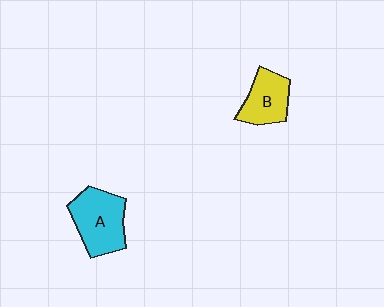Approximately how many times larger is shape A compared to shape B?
Approximately 1.4 times.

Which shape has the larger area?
Shape A (cyan).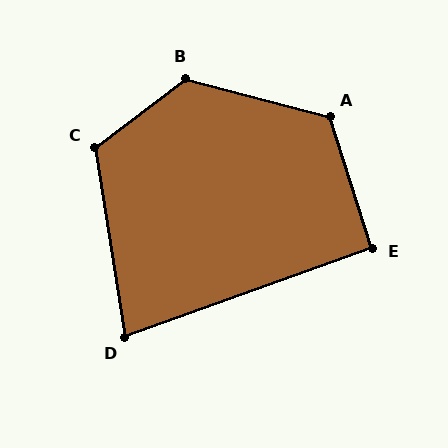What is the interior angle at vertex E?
Approximately 92 degrees (approximately right).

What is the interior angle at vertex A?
Approximately 123 degrees (obtuse).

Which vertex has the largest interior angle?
B, at approximately 128 degrees.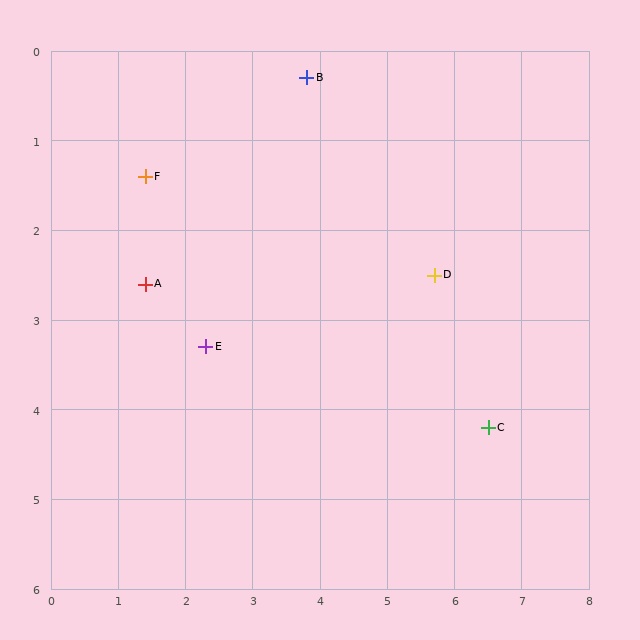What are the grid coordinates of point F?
Point F is at approximately (1.4, 1.4).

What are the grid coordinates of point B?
Point B is at approximately (3.8, 0.3).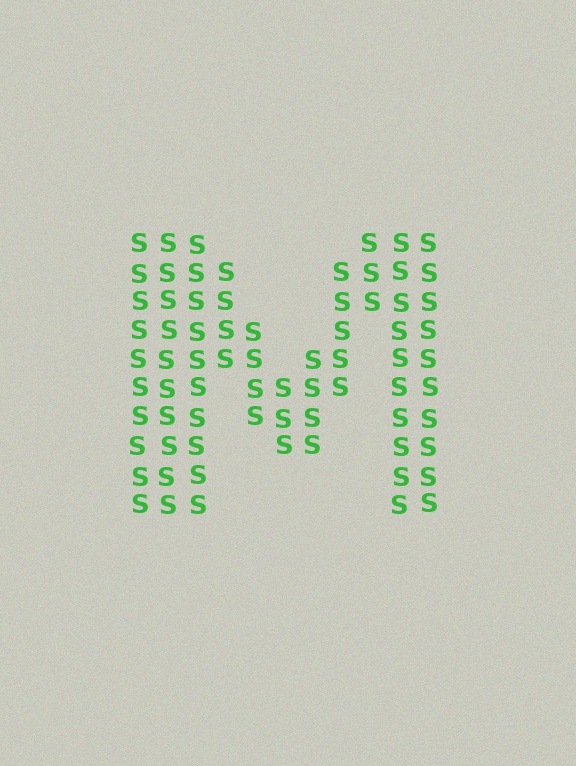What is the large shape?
The large shape is the letter M.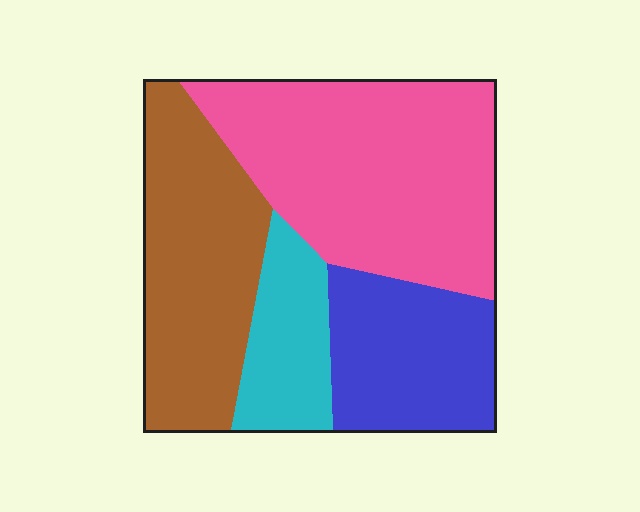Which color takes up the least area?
Cyan, at roughly 15%.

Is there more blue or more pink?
Pink.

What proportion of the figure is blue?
Blue covers 20% of the figure.